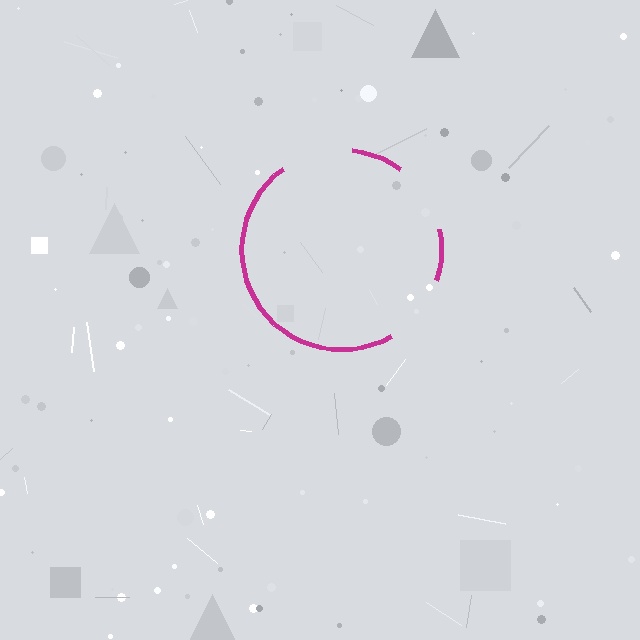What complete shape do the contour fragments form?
The contour fragments form a circle.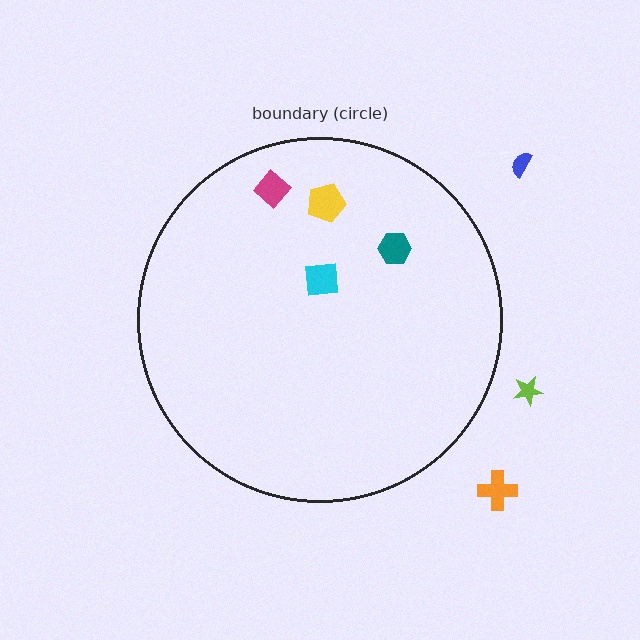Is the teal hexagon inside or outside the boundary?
Inside.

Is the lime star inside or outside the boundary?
Outside.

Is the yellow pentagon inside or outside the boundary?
Inside.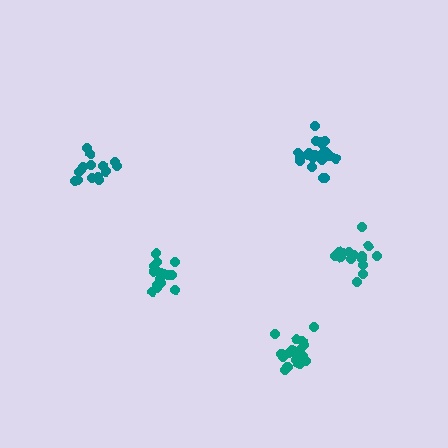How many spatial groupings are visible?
There are 5 spatial groupings.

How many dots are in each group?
Group 1: 21 dots, Group 2: 21 dots, Group 3: 17 dots, Group 4: 15 dots, Group 5: 15 dots (89 total).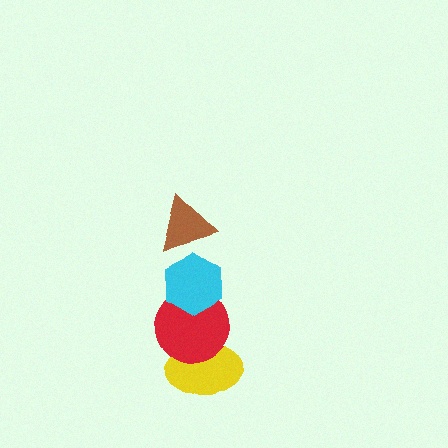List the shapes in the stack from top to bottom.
From top to bottom: the brown triangle, the cyan hexagon, the red circle, the yellow ellipse.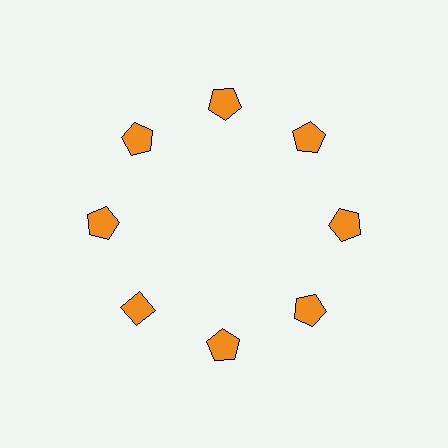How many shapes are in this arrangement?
There are 8 shapes arranged in a ring pattern.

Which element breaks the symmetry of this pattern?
The orange diamond at roughly the 8 o'clock position breaks the symmetry. All other shapes are orange pentagons.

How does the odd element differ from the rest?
It has a different shape: diamond instead of pentagon.